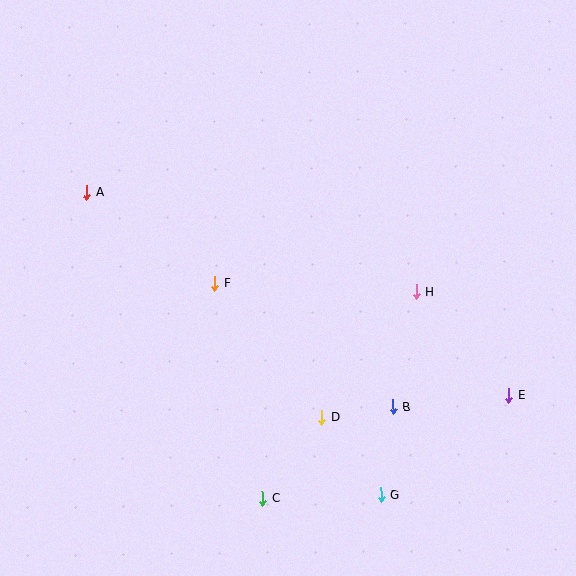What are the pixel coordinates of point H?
Point H is at (416, 292).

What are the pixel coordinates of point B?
Point B is at (393, 407).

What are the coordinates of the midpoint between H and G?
The midpoint between H and G is at (399, 393).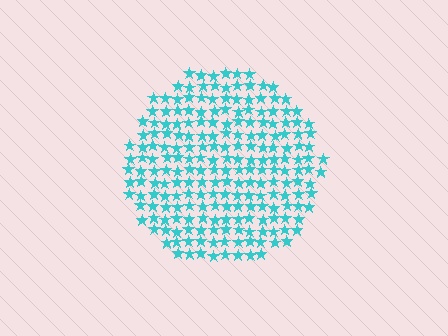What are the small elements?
The small elements are stars.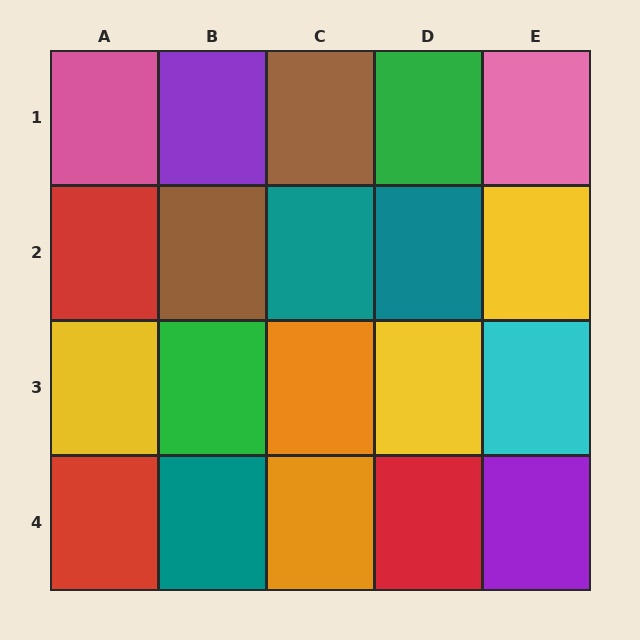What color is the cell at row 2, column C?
Teal.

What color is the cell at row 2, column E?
Yellow.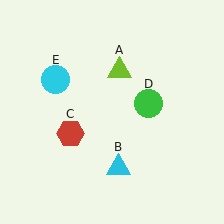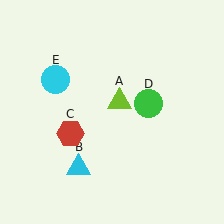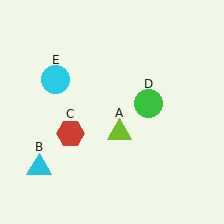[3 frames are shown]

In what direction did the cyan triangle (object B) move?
The cyan triangle (object B) moved left.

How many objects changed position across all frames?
2 objects changed position: lime triangle (object A), cyan triangle (object B).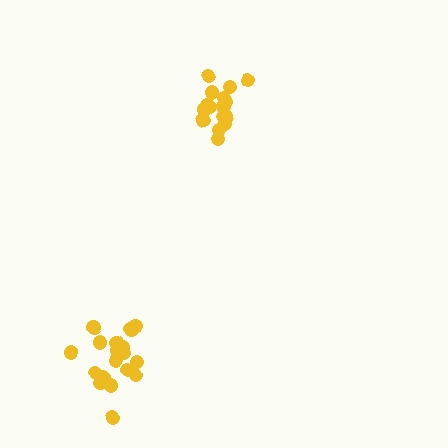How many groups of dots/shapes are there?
There are 2 groups.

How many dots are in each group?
Group 1: 17 dots, Group 2: 19 dots (36 total).